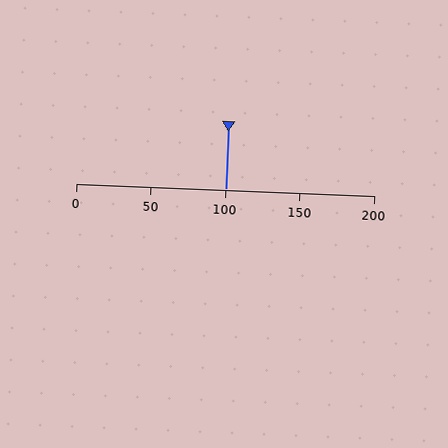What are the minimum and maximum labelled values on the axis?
The axis runs from 0 to 200.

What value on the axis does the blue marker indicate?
The marker indicates approximately 100.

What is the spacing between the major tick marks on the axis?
The major ticks are spaced 50 apart.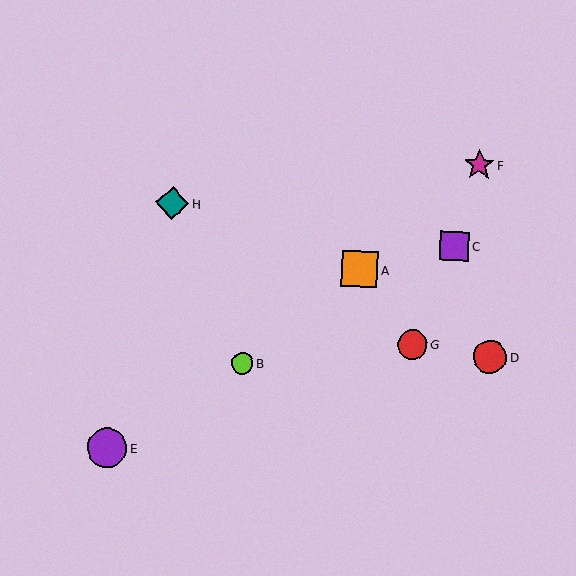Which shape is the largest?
The purple circle (labeled E) is the largest.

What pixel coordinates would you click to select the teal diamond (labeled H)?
Click at (172, 203) to select the teal diamond H.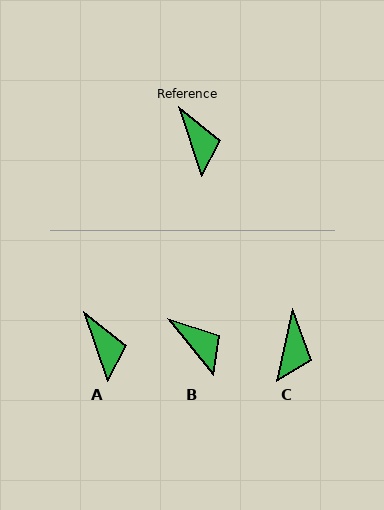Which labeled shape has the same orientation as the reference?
A.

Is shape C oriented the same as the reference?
No, it is off by about 31 degrees.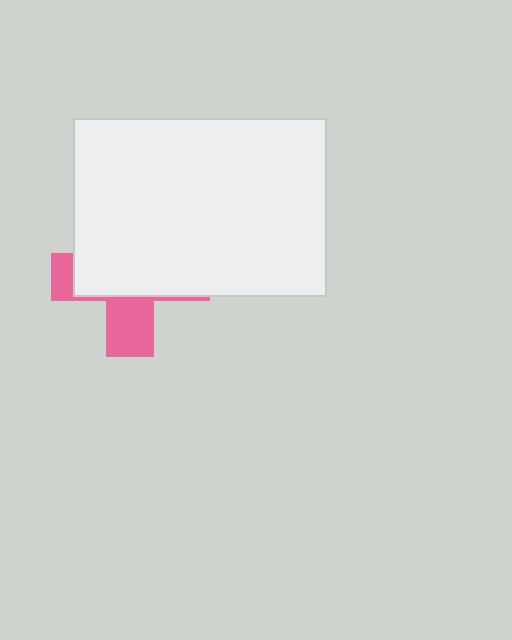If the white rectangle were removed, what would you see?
You would see the complete pink cross.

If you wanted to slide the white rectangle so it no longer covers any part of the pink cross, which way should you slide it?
Slide it up — that is the most direct way to separate the two shapes.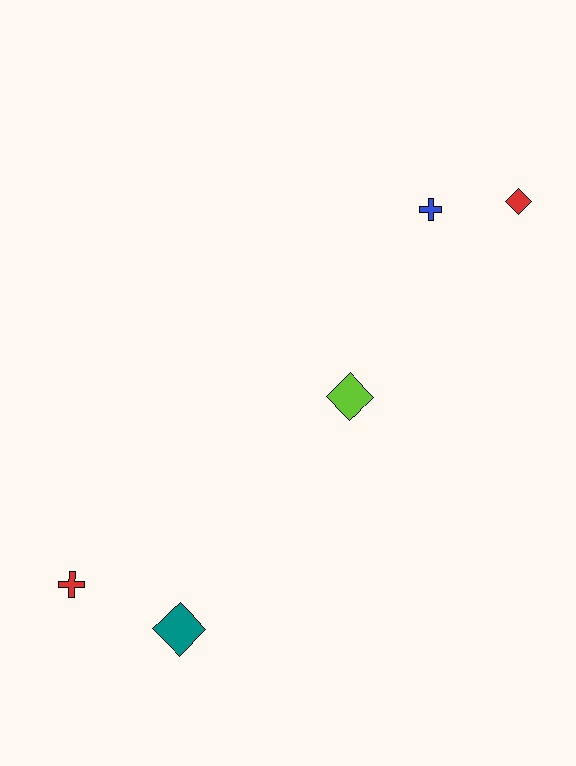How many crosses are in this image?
There are 2 crosses.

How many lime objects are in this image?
There is 1 lime object.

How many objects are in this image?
There are 5 objects.